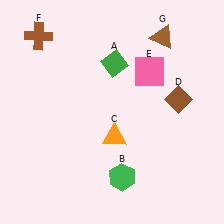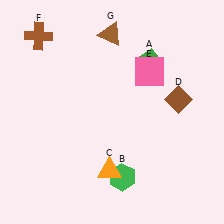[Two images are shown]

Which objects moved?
The objects that moved are: the green diamond (A), the orange triangle (C), the brown triangle (G).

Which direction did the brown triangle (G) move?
The brown triangle (G) moved left.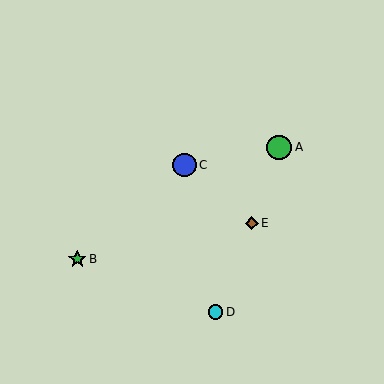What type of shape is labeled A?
Shape A is a green circle.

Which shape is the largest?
The green circle (labeled A) is the largest.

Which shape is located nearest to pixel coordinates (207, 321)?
The cyan circle (labeled D) at (215, 312) is nearest to that location.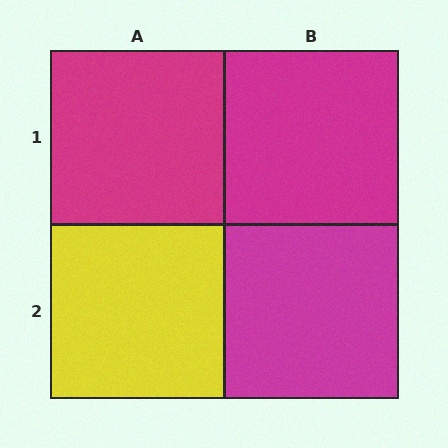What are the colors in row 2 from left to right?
Yellow, magenta.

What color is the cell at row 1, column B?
Magenta.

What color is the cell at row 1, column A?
Magenta.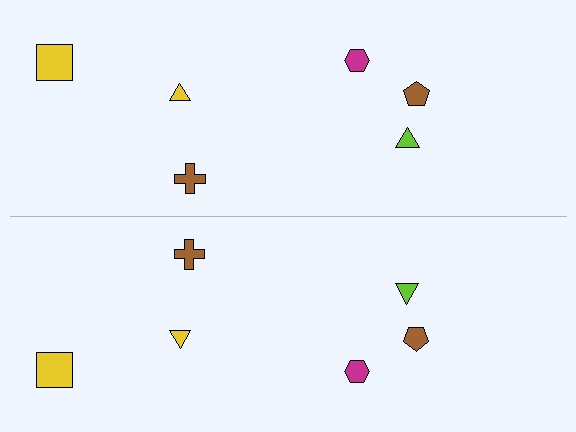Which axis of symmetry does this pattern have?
The pattern has a horizontal axis of symmetry running through the center of the image.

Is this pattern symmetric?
Yes, this pattern has bilateral (reflection) symmetry.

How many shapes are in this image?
There are 12 shapes in this image.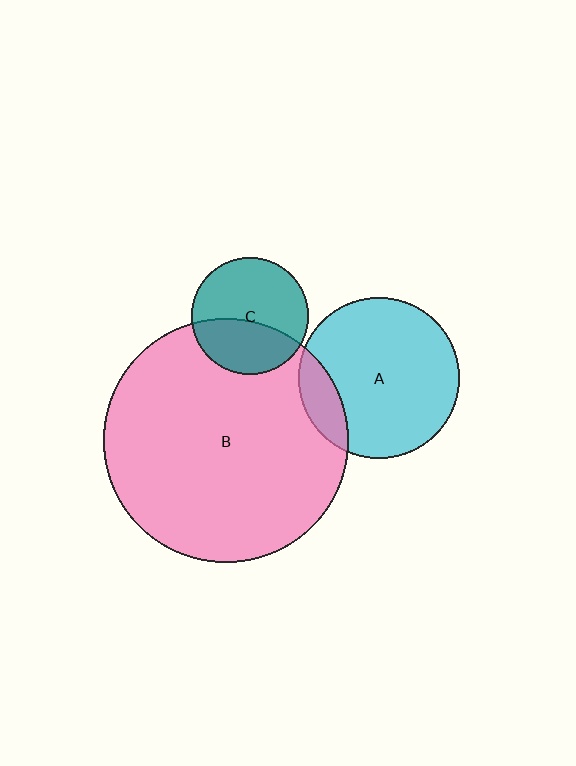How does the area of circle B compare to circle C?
Approximately 4.4 times.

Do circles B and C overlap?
Yes.